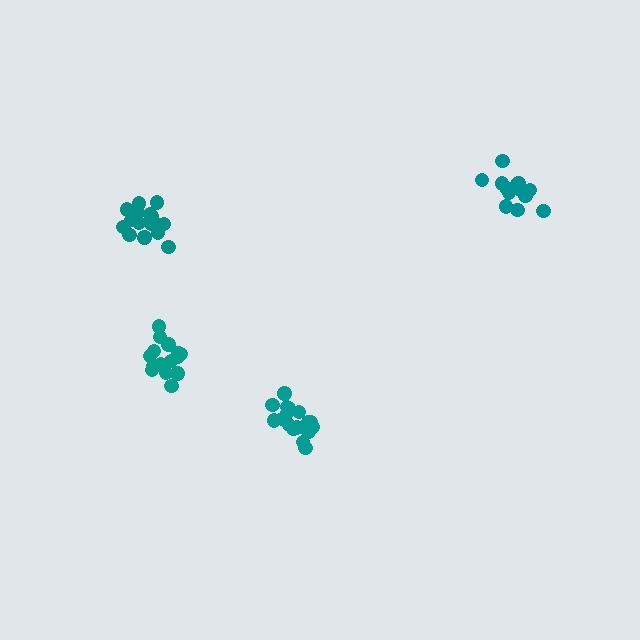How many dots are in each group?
Group 1: 14 dots, Group 2: 17 dots, Group 3: 17 dots, Group 4: 15 dots (63 total).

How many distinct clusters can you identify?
There are 4 distinct clusters.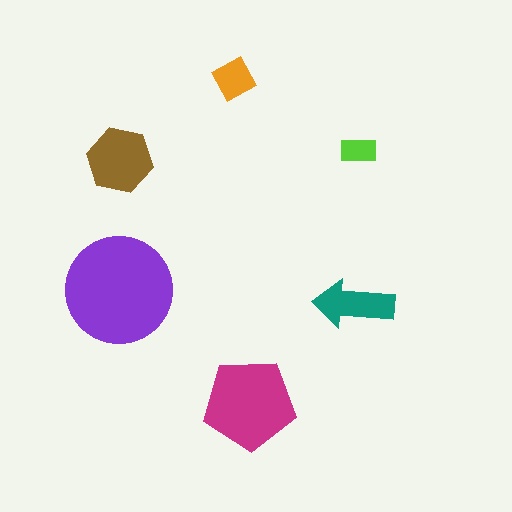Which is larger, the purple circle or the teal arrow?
The purple circle.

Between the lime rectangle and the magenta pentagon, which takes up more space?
The magenta pentagon.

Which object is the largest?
The purple circle.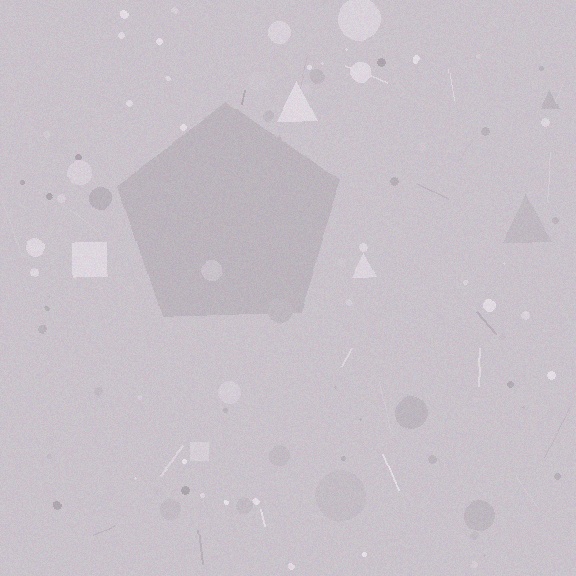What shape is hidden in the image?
A pentagon is hidden in the image.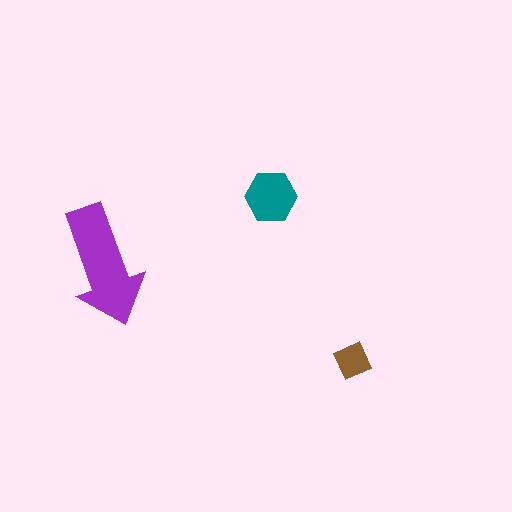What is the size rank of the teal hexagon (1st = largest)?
2nd.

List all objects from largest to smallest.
The purple arrow, the teal hexagon, the brown diamond.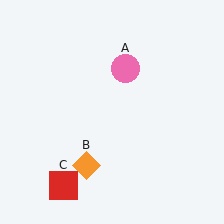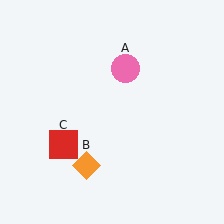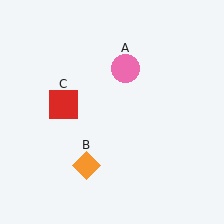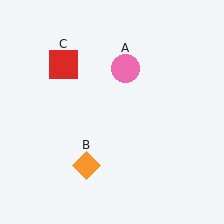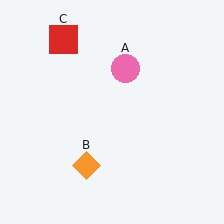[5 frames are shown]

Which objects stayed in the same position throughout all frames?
Pink circle (object A) and orange diamond (object B) remained stationary.